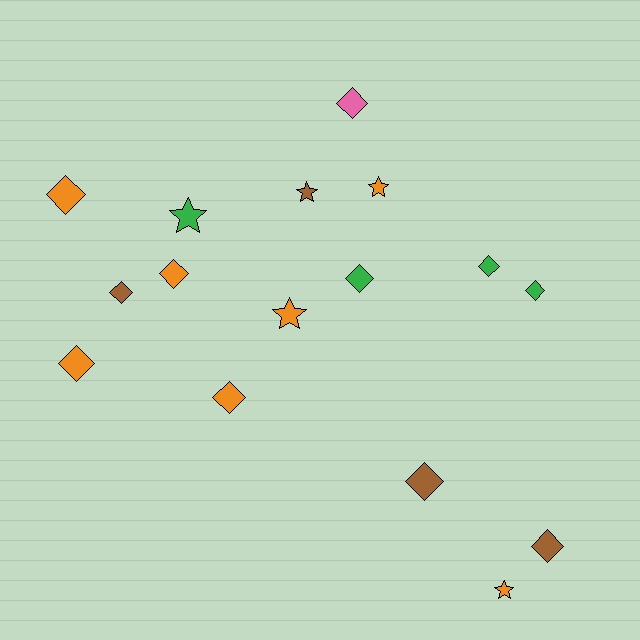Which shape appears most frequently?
Diamond, with 11 objects.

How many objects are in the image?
There are 16 objects.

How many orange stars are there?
There are 3 orange stars.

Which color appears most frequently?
Orange, with 7 objects.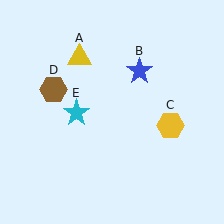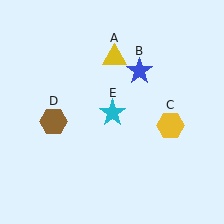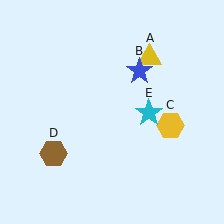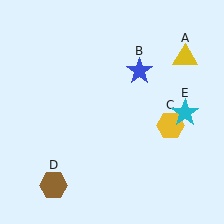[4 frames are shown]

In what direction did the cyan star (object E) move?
The cyan star (object E) moved right.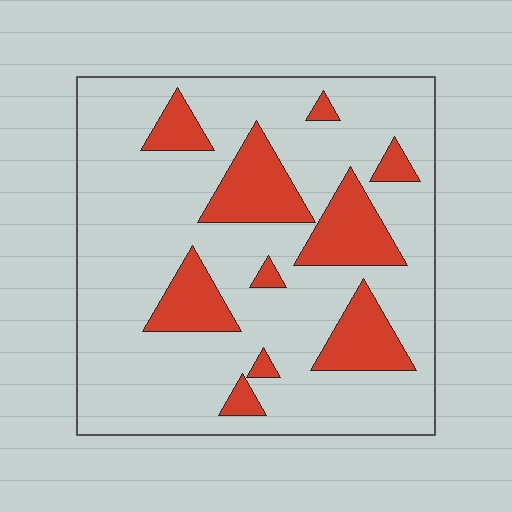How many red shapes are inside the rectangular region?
10.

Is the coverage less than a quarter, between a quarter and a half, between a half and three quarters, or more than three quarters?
Less than a quarter.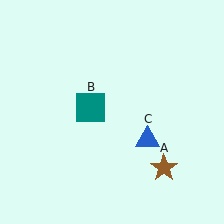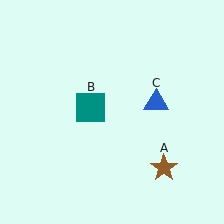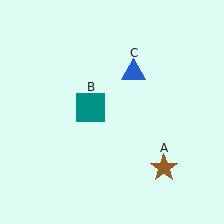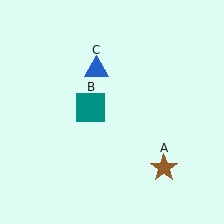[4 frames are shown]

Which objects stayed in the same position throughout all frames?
Brown star (object A) and teal square (object B) remained stationary.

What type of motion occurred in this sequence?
The blue triangle (object C) rotated counterclockwise around the center of the scene.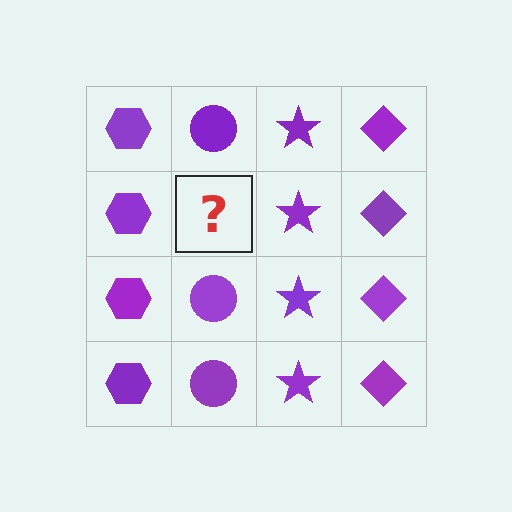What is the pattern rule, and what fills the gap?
The rule is that each column has a consistent shape. The gap should be filled with a purple circle.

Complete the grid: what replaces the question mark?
The question mark should be replaced with a purple circle.